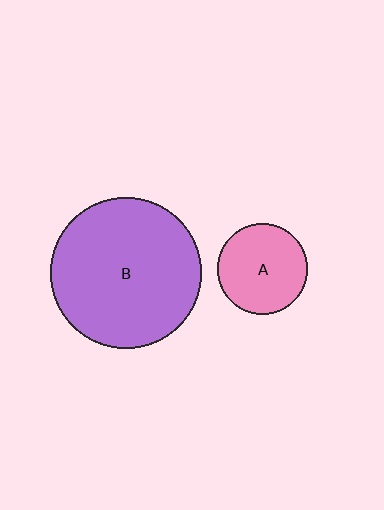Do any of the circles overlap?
No, none of the circles overlap.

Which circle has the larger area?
Circle B (purple).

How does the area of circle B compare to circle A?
Approximately 2.8 times.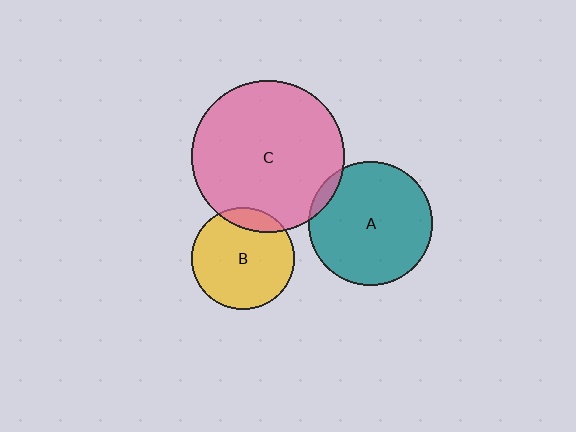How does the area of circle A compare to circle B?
Approximately 1.5 times.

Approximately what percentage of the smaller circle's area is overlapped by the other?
Approximately 5%.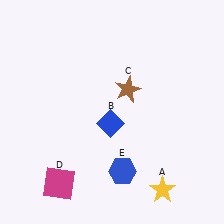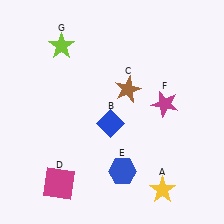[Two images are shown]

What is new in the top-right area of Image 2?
A magenta star (F) was added in the top-right area of Image 2.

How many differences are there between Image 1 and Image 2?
There are 2 differences between the two images.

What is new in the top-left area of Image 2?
A lime star (G) was added in the top-left area of Image 2.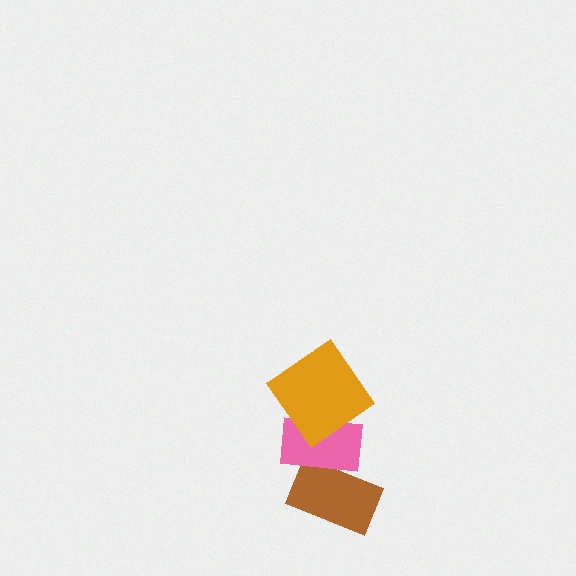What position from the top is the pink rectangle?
The pink rectangle is 2nd from the top.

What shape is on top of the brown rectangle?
The pink rectangle is on top of the brown rectangle.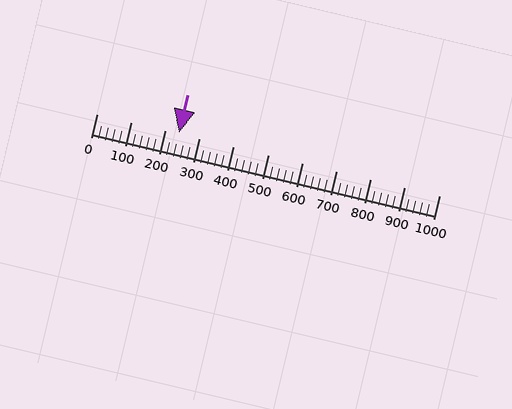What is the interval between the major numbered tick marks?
The major tick marks are spaced 100 units apart.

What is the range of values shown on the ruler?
The ruler shows values from 0 to 1000.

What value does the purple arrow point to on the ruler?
The purple arrow points to approximately 240.